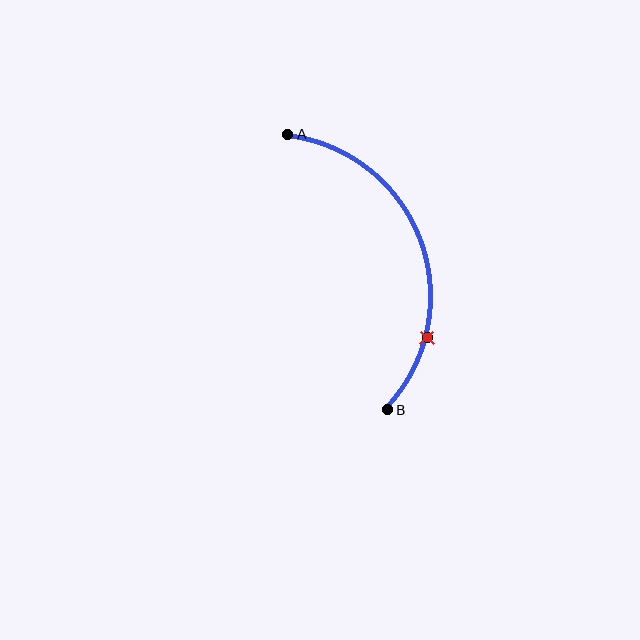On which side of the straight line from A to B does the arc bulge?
The arc bulges to the right of the straight line connecting A and B.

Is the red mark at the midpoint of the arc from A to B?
No. The red mark lies on the arc but is closer to endpoint B. The arc midpoint would be at the point on the curve equidistant along the arc from both A and B.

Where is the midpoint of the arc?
The arc midpoint is the point on the curve farthest from the straight line joining A and B. It sits to the right of that line.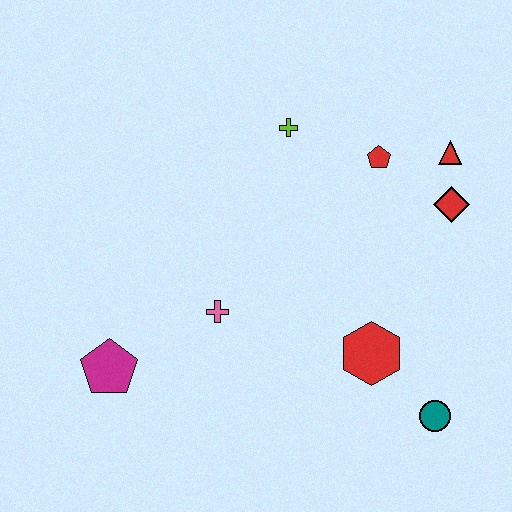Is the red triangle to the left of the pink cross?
No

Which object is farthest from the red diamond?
The magenta pentagon is farthest from the red diamond.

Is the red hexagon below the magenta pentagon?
No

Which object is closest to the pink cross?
The magenta pentagon is closest to the pink cross.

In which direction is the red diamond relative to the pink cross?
The red diamond is to the right of the pink cross.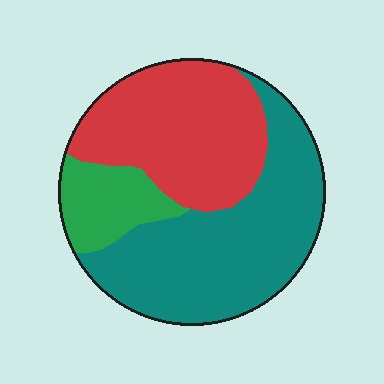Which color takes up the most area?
Teal, at roughly 50%.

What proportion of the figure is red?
Red takes up about three eighths (3/8) of the figure.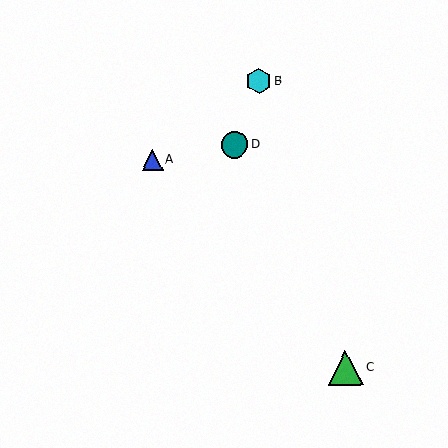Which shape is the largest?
The green triangle (labeled C) is the largest.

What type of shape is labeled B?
Shape B is a cyan hexagon.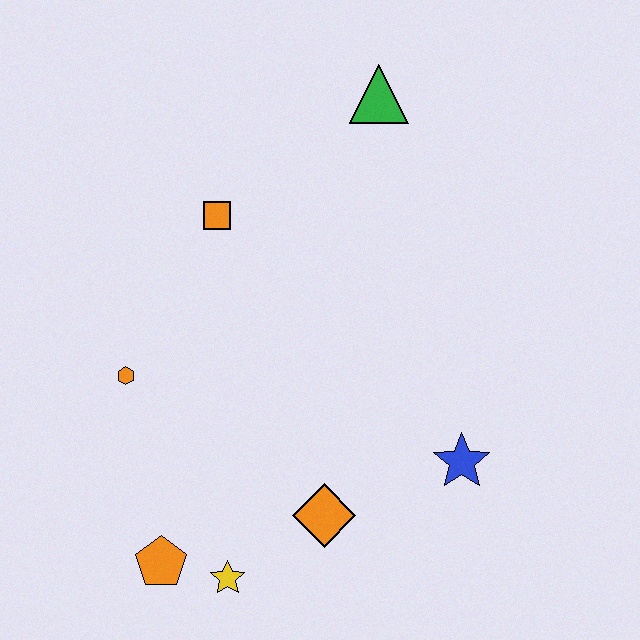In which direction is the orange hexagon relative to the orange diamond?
The orange hexagon is to the left of the orange diamond.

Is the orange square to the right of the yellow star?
No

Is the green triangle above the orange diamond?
Yes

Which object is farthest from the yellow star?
The green triangle is farthest from the yellow star.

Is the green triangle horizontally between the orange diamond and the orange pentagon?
No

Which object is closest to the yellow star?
The orange pentagon is closest to the yellow star.